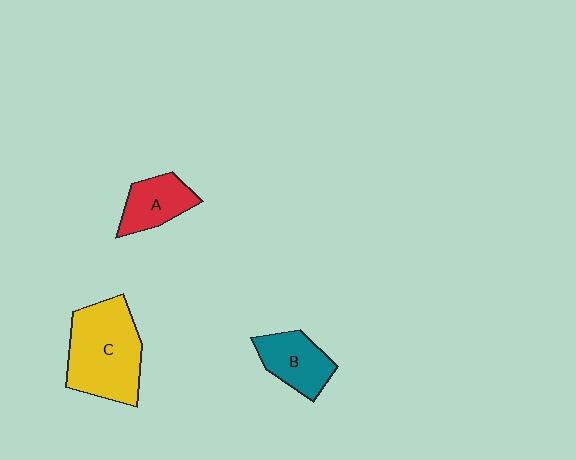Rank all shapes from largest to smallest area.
From largest to smallest: C (yellow), B (teal), A (red).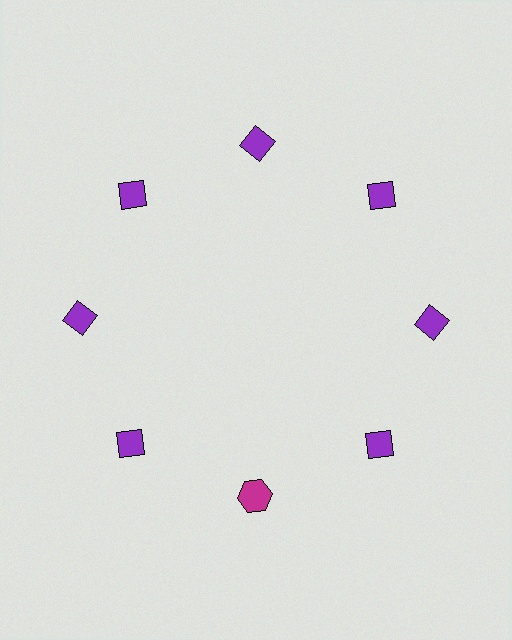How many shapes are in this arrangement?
There are 8 shapes arranged in a ring pattern.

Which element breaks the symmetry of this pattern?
The magenta hexagon at roughly the 6 o'clock position breaks the symmetry. All other shapes are purple diamonds.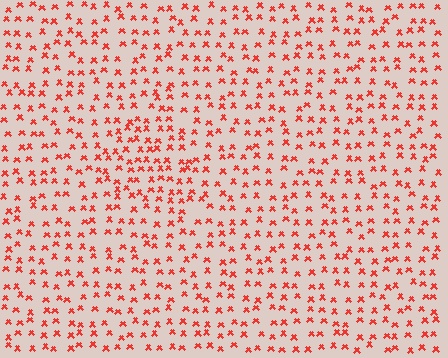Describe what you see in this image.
The image contains small red elements arranged at two different densities. A triangle-shaped region is visible where the elements are more densely packed than the surrounding area.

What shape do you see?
I see a triangle.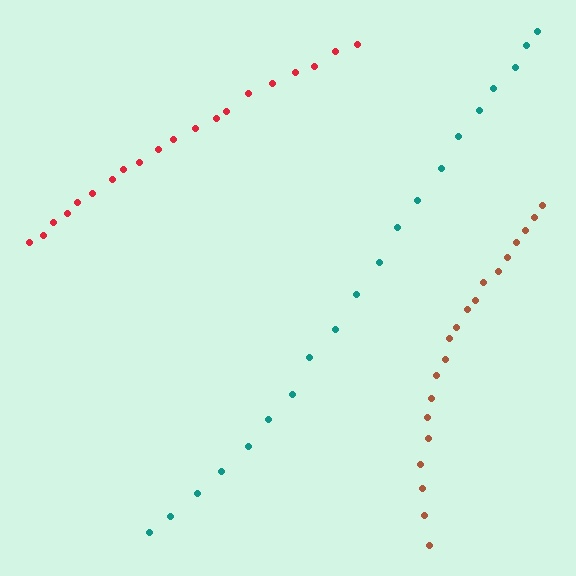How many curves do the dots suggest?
There are 3 distinct paths.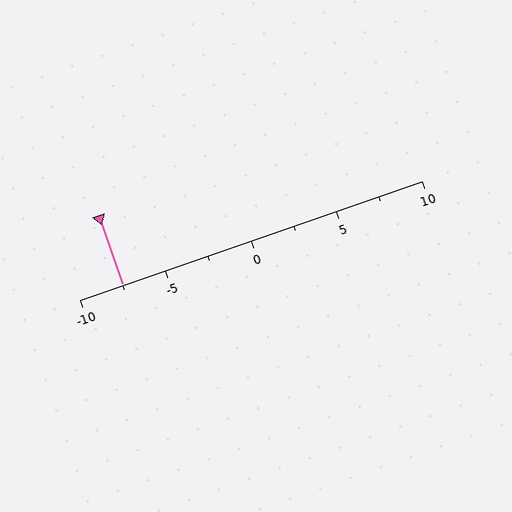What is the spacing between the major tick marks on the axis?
The major ticks are spaced 5 apart.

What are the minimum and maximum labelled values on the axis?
The axis runs from -10 to 10.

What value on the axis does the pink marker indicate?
The marker indicates approximately -7.5.